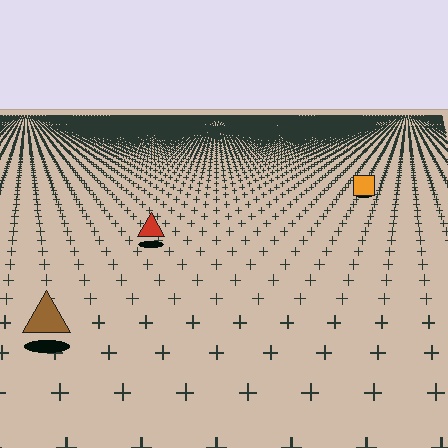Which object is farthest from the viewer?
The orange square is farthest from the viewer. It appears smaller and the ground texture around it is denser.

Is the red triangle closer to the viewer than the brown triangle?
No. The brown triangle is closer — you can tell from the texture gradient: the ground texture is coarser near it.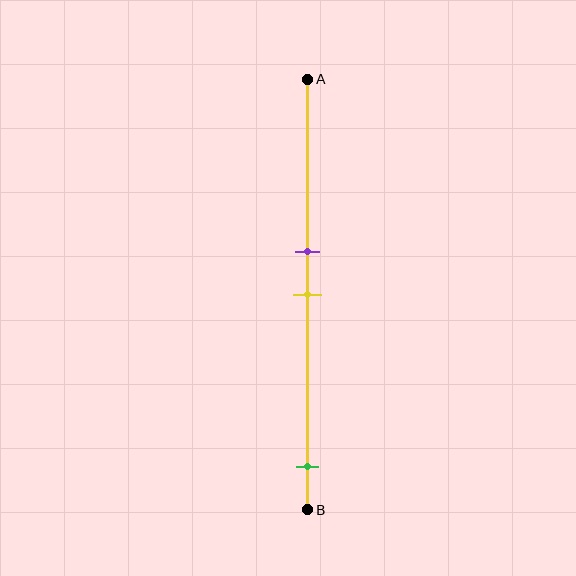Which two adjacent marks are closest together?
The purple and yellow marks are the closest adjacent pair.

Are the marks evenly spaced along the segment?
No, the marks are not evenly spaced.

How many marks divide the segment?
There are 3 marks dividing the segment.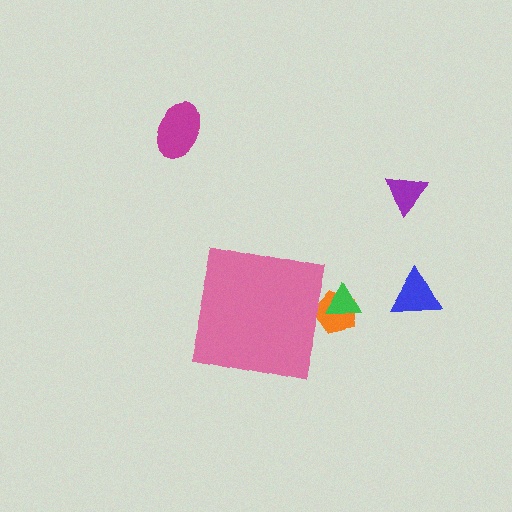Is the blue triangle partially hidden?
No, the blue triangle is fully visible.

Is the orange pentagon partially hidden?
Yes, the orange pentagon is partially hidden behind the pink square.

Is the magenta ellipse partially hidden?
No, the magenta ellipse is fully visible.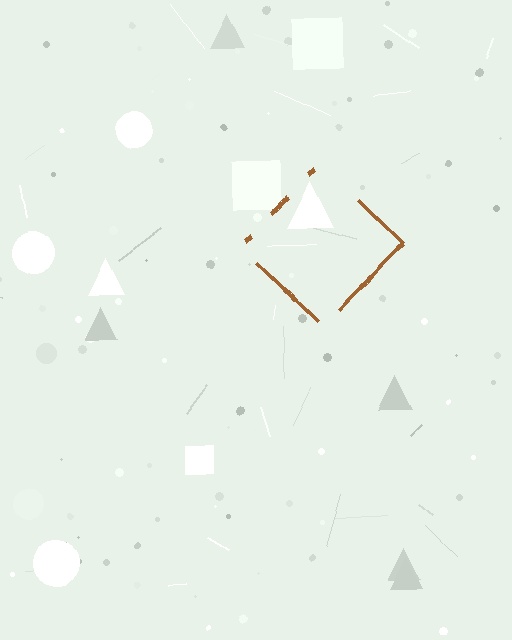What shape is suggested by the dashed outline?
The dashed outline suggests a diamond.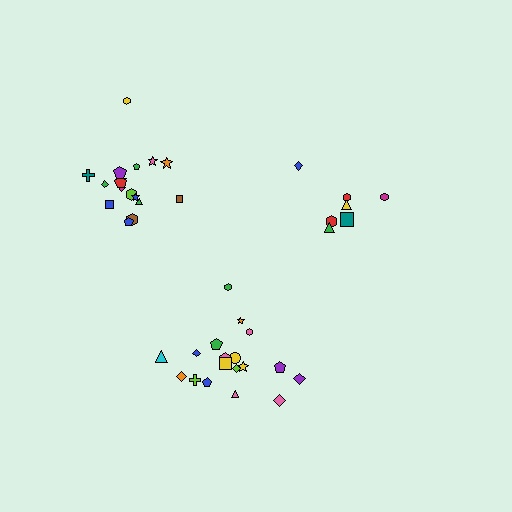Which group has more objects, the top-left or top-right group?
The top-left group.